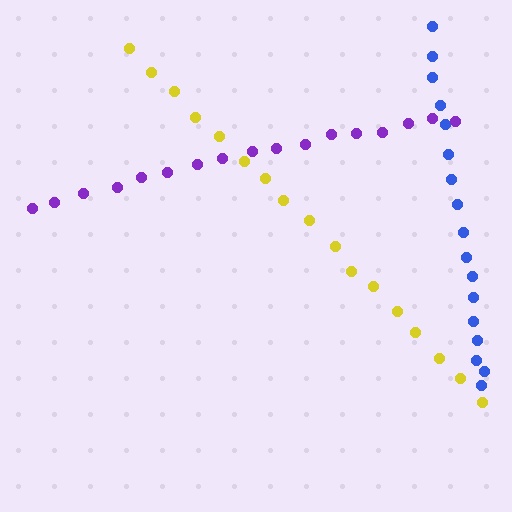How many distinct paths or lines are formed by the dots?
There are 3 distinct paths.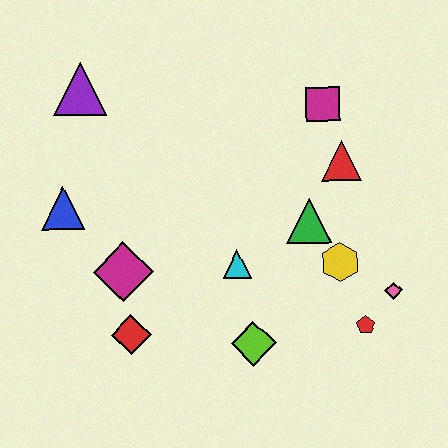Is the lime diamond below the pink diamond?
Yes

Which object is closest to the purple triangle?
The blue triangle is closest to the purple triangle.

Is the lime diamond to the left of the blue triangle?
No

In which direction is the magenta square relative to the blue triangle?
The magenta square is to the right of the blue triangle.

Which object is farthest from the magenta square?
The red diamond is farthest from the magenta square.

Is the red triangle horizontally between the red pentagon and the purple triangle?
Yes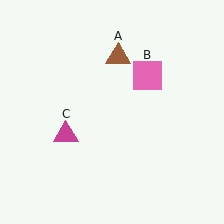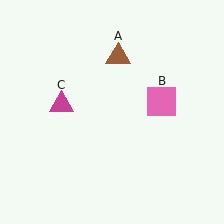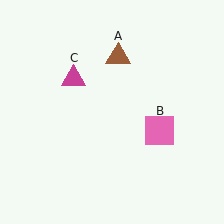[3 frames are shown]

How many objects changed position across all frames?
2 objects changed position: pink square (object B), magenta triangle (object C).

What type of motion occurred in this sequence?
The pink square (object B), magenta triangle (object C) rotated clockwise around the center of the scene.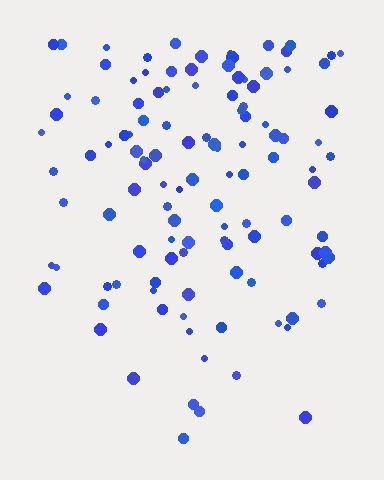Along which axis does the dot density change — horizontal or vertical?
Vertical.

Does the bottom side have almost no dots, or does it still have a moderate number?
Still a moderate number, just noticeably fewer than the top.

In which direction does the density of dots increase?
From bottom to top, with the top side densest.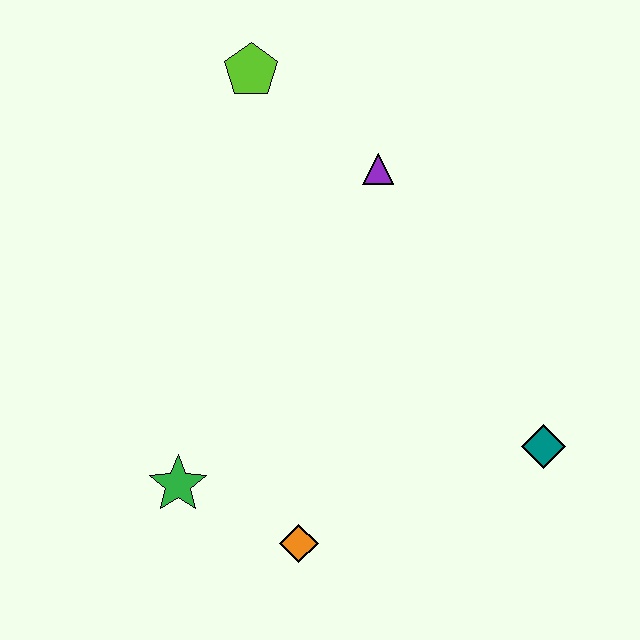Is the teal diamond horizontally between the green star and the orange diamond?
No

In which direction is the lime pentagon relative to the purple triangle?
The lime pentagon is to the left of the purple triangle.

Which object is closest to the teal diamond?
The orange diamond is closest to the teal diamond.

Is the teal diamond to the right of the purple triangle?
Yes